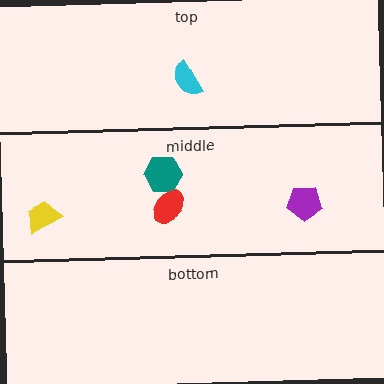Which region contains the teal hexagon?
The middle region.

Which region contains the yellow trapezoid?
The middle region.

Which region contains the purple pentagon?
The middle region.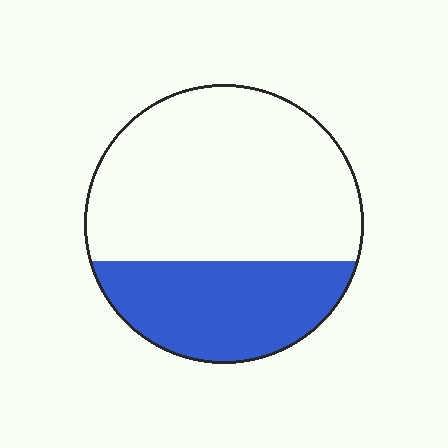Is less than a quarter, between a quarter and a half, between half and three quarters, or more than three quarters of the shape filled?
Between a quarter and a half.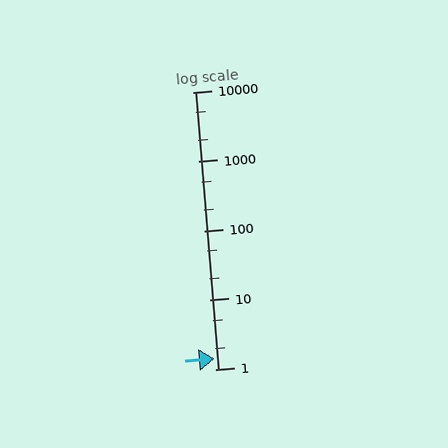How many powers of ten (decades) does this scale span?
The scale spans 4 decades, from 1 to 10000.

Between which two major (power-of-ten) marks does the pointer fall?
The pointer is between 1 and 10.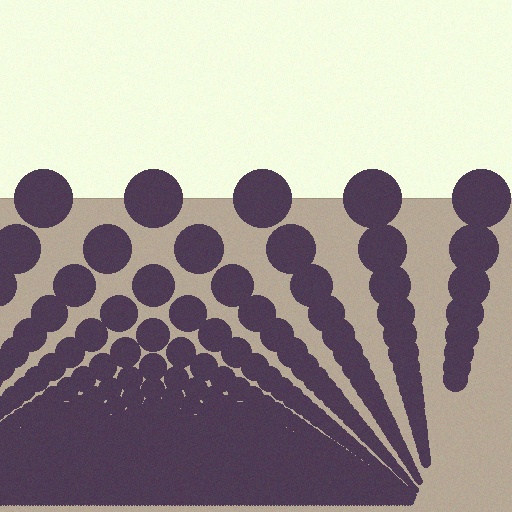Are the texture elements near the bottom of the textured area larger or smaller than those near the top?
Smaller. The gradient is inverted — elements near the bottom are smaller and denser.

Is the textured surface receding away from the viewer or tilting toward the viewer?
The surface appears to tilt toward the viewer. Texture elements get larger and sparser toward the top.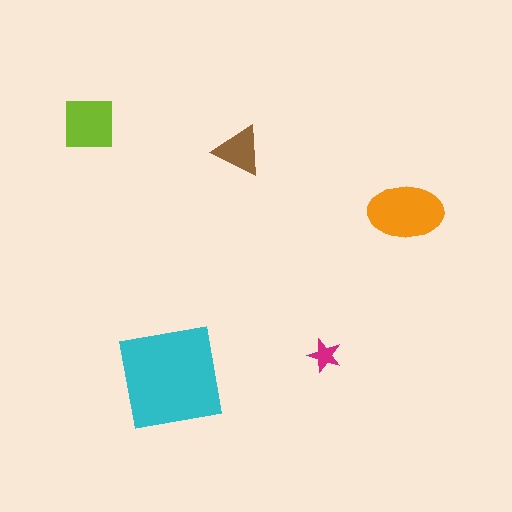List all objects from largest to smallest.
The cyan square, the orange ellipse, the lime square, the brown triangle, the magenta star.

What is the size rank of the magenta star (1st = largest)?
5th.